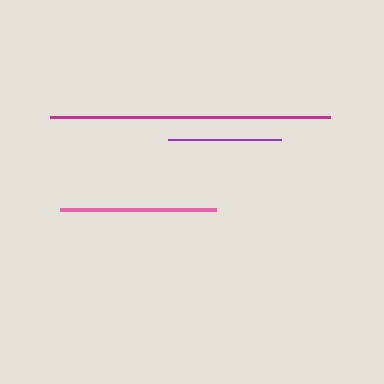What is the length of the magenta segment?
The magenta segment is approximately 280 pixels long.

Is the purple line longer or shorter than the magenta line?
The magenta line is longer than the purple line.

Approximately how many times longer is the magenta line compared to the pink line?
The magenta line is approximately 1.8 times the length of the pink line.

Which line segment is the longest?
The magenta line is the longest at approximately 280 pixels.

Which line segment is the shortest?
The purple line is the shortest at approximately 113 pixels.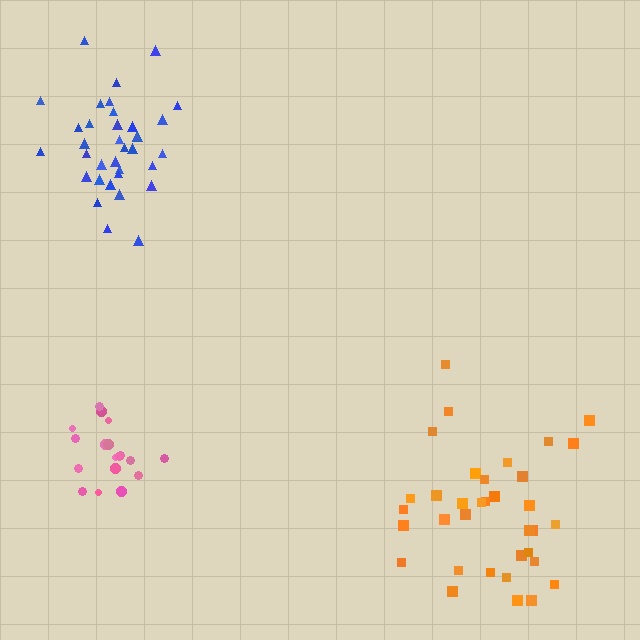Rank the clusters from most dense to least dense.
pink, blue, orange.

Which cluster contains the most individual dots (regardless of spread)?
Blue (35).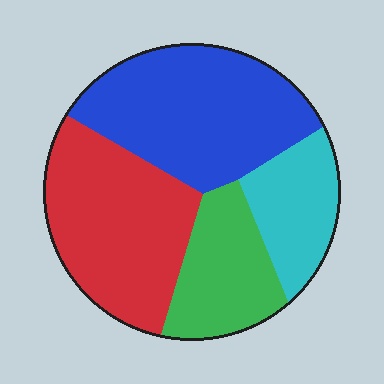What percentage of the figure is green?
Green takes up about one sixth (1/6) of the figure.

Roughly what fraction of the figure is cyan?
Cyan takes up about one sixth (1/6) of the figure.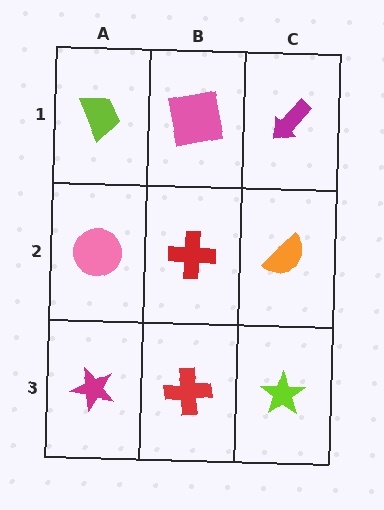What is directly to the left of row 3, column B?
A magenta star.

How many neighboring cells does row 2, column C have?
3.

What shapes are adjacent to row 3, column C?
An orange semicircle (row 2, column C), a red cross (row 3, column B).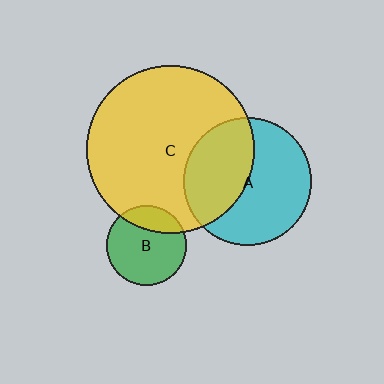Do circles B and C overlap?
Yes.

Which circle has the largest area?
Circle C (yellow).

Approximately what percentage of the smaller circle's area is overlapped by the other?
Approximately 25%.